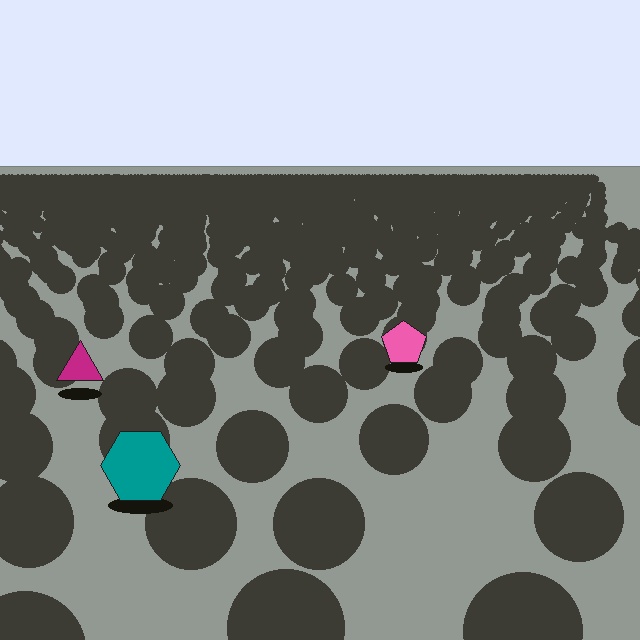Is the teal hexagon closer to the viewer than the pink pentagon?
Yes. The teal hexagon is closer — you can tell from the texture gradient: the ground texture is coarser near it.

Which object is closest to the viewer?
The teal hexagon is closest. The texture marks near it are larger and more spread out.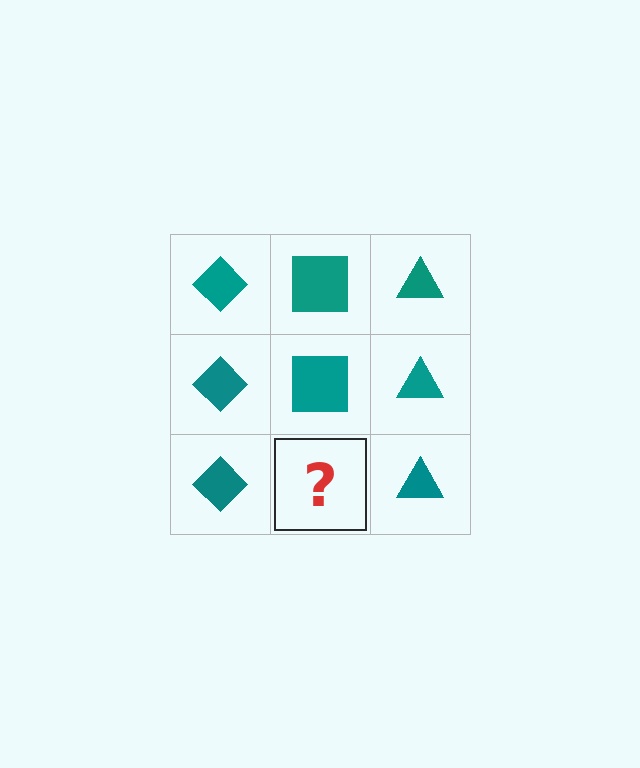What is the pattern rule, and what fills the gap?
The rule is that each column has a consistent shape. The gap should be filled with a teal square.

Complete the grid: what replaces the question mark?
The question mark should be replaced with a teal square.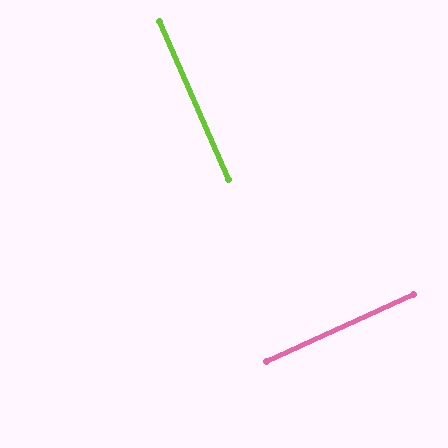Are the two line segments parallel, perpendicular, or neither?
Perpendicular — they meet at approximately 89°.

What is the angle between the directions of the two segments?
Approximately 89 degrees.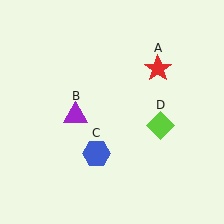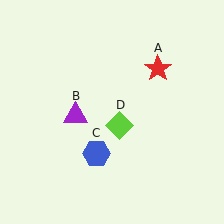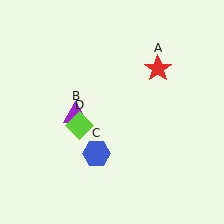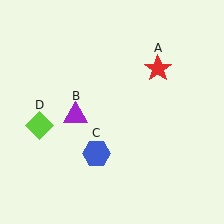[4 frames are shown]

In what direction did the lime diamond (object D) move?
The lime diamond (object D) moved left.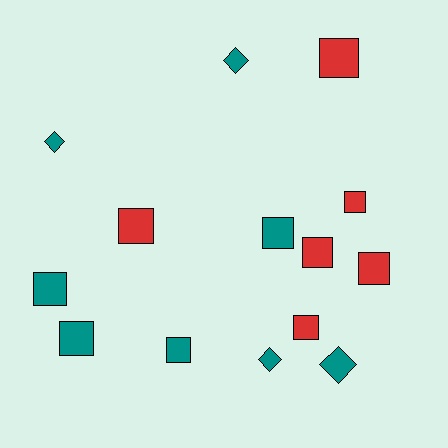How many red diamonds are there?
There are no red diamonds.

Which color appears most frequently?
Teal, with 8 objects.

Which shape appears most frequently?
Square, with 10 objects.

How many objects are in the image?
There are 14 objects.